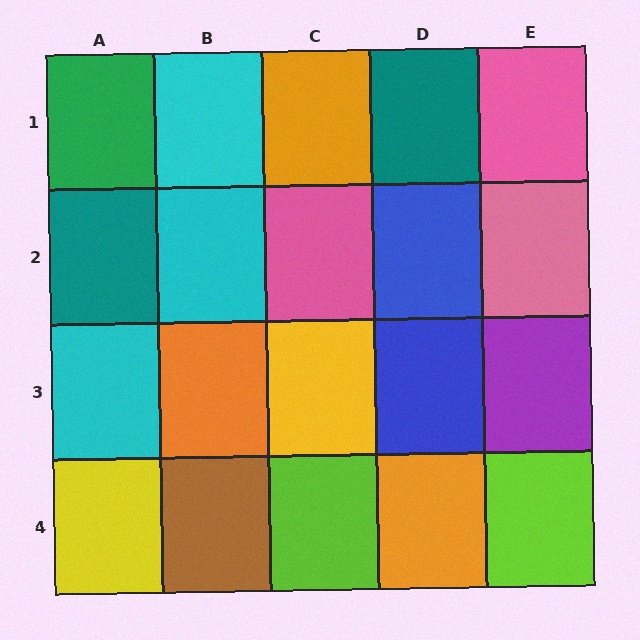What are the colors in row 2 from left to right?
Teal, cyan, pink, blue, pink.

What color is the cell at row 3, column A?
Cyan.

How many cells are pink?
3 cells are pink.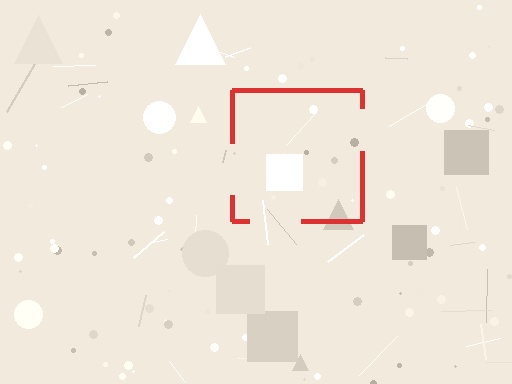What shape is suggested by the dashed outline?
The dashed outline suggests a square.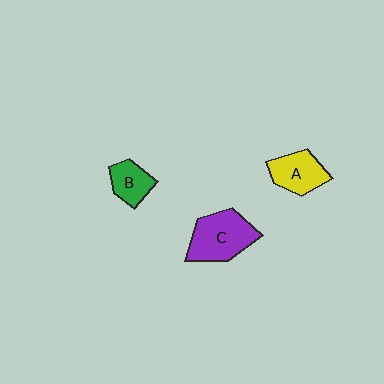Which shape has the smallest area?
Shape B (green).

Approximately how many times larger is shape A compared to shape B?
Approximately 1.3 times.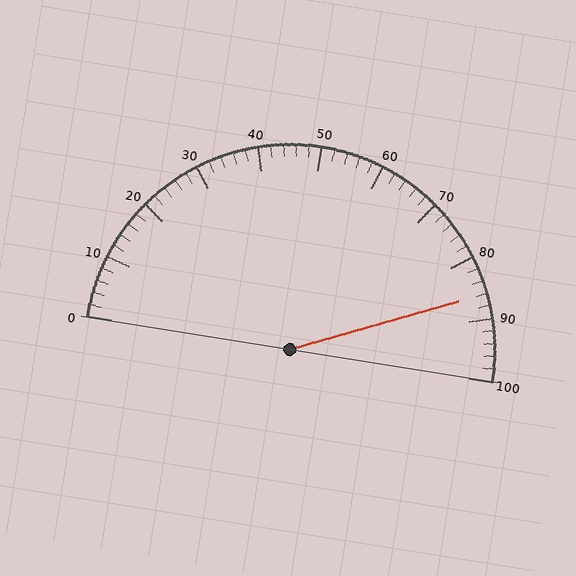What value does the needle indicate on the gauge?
The needle indicates approximately 86.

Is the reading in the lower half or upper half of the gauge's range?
The reading is in the upper half of the range (0 to 100).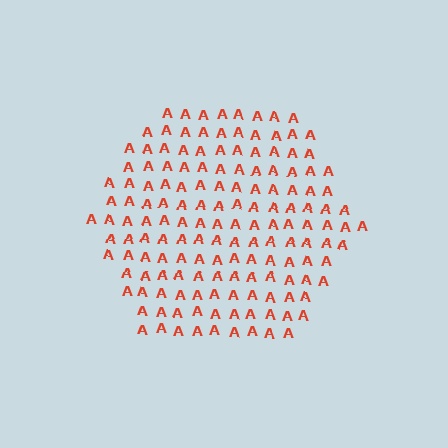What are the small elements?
The small elements are letter A's.